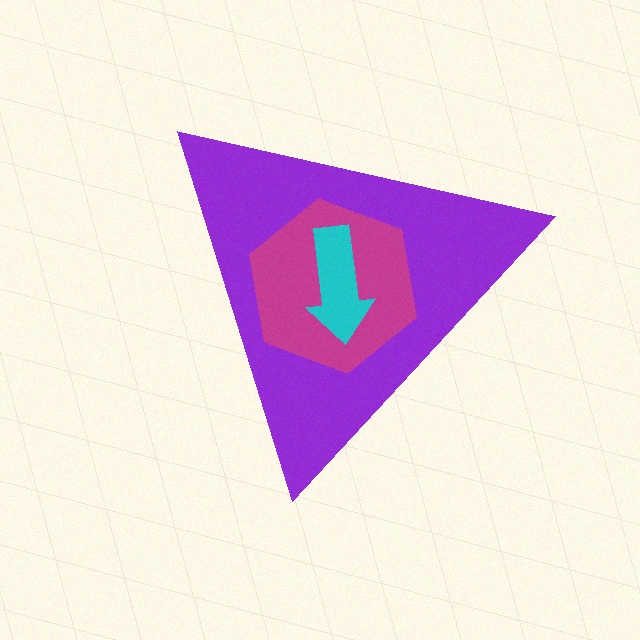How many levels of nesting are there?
3.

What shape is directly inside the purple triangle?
The magenta hexagon.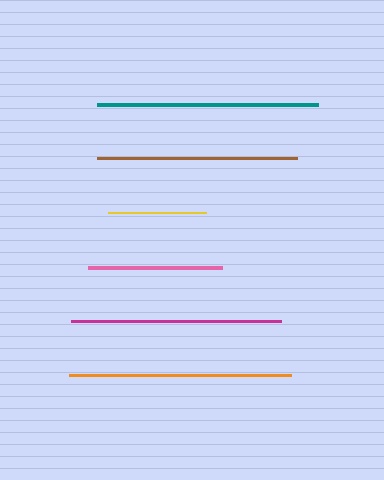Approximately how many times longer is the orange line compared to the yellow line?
The orange line is approximately 2.3 times the length of the yellow line.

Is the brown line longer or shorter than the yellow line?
The brown line is longer than the yellow line.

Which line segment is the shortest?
The yellow line is the shortest at approximately 98 pixels.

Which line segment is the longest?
The orange line is the longest at approximately 222 pixels.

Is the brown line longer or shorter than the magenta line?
The magenta line is longer than the brown line.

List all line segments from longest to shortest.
From longest to shortest: orange, teal, magenta, brown, pink, yellow.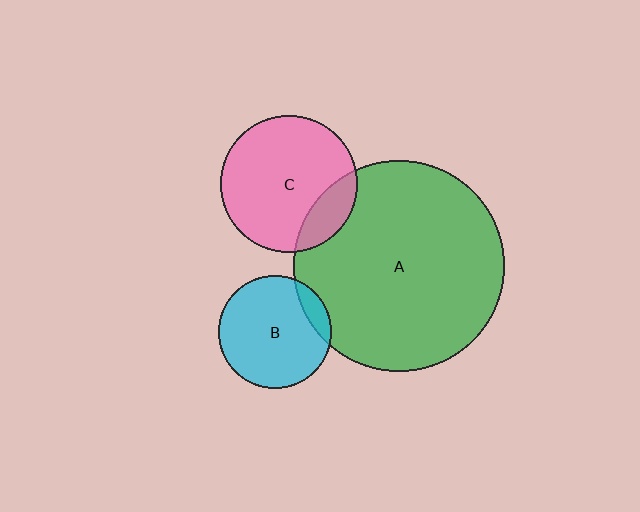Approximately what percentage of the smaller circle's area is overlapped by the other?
Approximately 10%.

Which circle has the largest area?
Circle A (green).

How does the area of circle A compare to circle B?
Approximately 3.4 times.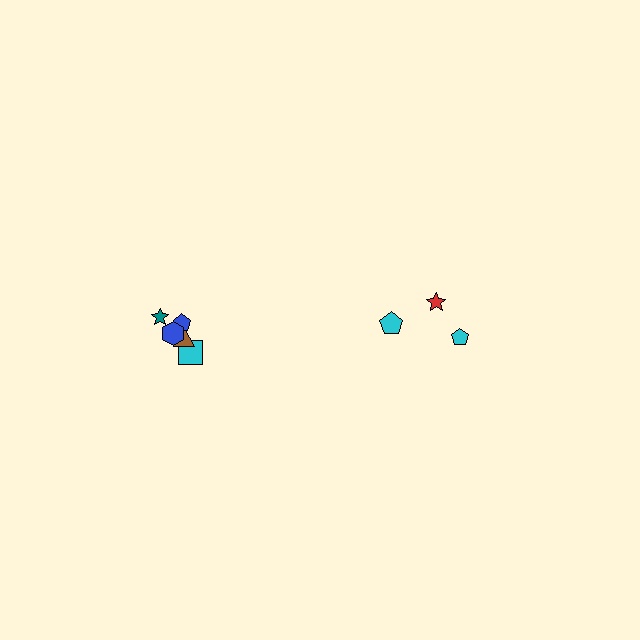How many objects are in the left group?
There are 5 objects.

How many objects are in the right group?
There are 3 objects.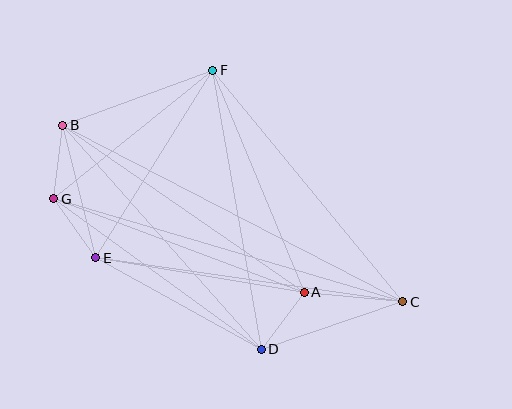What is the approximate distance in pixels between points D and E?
The distance between D and E is approximately 189 pixels.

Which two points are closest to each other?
Points A and D are closest to each other.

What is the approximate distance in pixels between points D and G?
The distance between D and G is approximately 257 pixels.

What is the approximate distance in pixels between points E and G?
The distance between E and G is approximately 73 pixels.